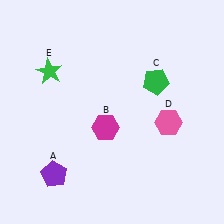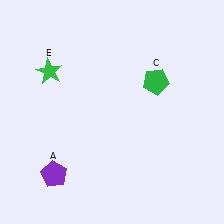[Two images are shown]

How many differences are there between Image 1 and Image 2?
There are 2 differences between the two images.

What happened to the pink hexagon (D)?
The pink hexagon (D) was removed in Image 2. It was in the bottom-right area of Image 1.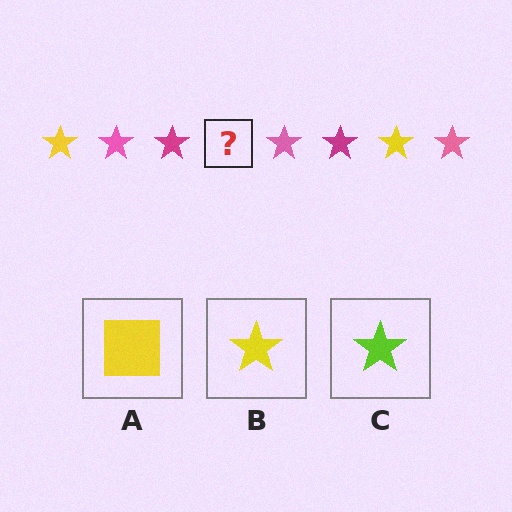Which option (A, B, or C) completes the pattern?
B.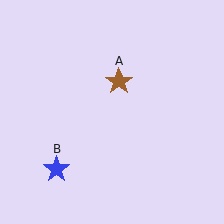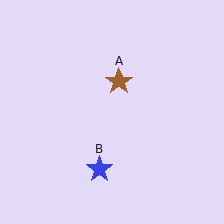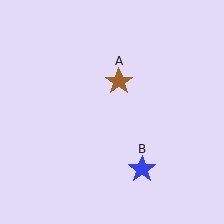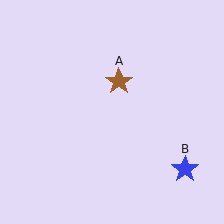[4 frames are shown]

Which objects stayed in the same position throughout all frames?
Brown star (object A) remained stationary.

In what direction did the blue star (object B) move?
The blue star (object B) moved right.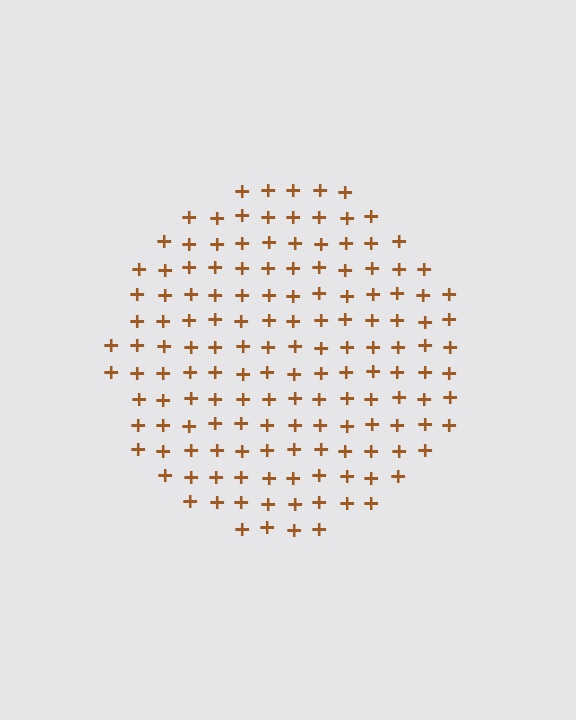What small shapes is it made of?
It is made of small plus signs.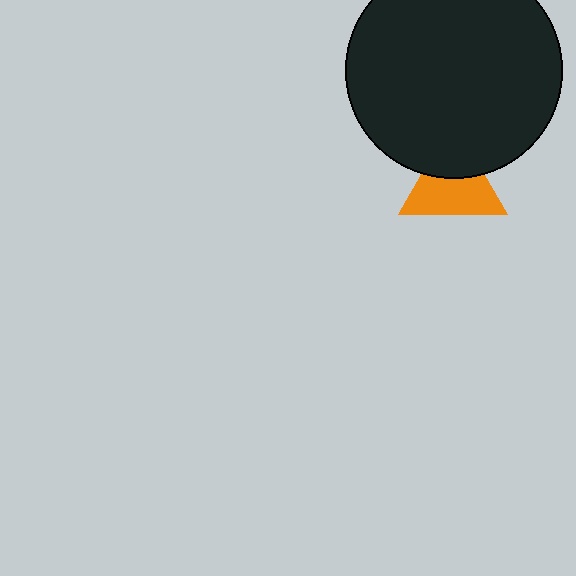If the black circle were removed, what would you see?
You would see the complete orange triangle.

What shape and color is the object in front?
The object in front is a black circle.